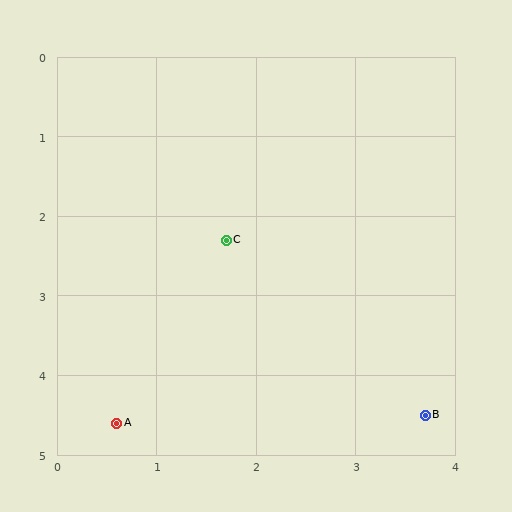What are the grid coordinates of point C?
Point C is at approximately (1.7, 2.3).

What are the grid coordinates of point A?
Point A is at approximately (0.6, 4.6).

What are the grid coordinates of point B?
Point B is at approximately (3.7, 4.5).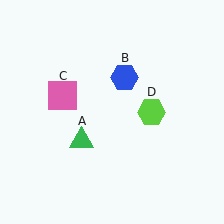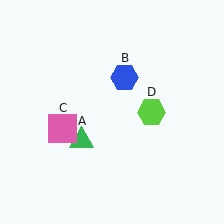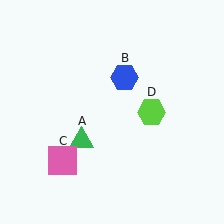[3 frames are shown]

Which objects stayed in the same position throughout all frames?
Green triangle (object A) and blue hexagon (object B) and lime hexagon (object D) remained stationary.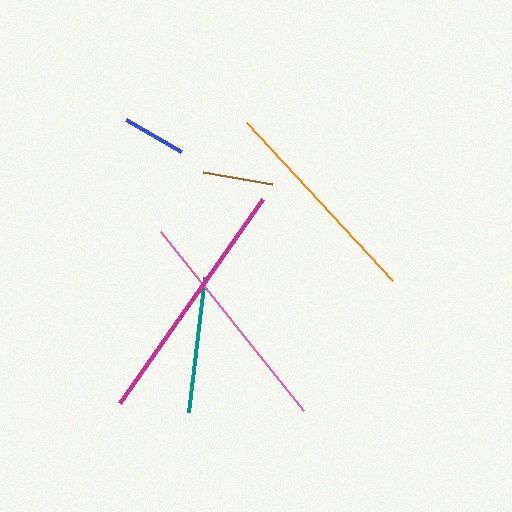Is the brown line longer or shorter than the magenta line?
The magenta line is longer than the brown line.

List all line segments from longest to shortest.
From longest to shortest: magenta, pink, orange, teal, brown, blue.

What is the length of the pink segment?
The pink segment is approximately 229 pixels long.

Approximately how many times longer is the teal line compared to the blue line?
The teal line is approximately 2.1 times the length of the blue line.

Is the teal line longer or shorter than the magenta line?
The magenta line is longer than the teal line.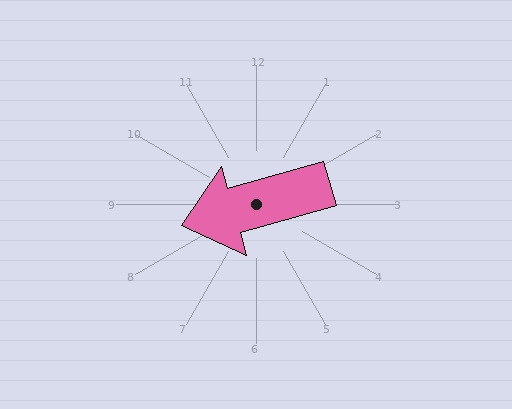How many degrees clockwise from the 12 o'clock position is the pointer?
Approximately 254 degrees.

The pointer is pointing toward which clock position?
Roughly 8 o'clock.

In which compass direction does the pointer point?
West.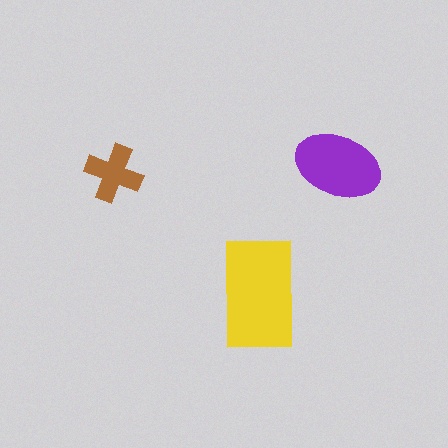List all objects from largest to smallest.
The yellow rectangle, the purple ellipse, the brown cross.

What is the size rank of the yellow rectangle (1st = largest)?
1st.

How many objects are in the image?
There are 3 objects in the image.